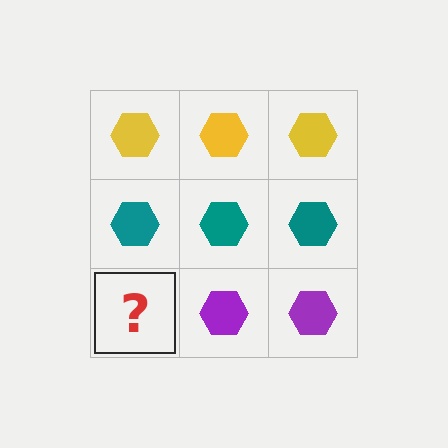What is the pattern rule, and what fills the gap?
The rule is that each row has a consistent color. The gap should be filled with a purple hexagon.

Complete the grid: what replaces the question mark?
The question mark should be replaced with a purple hexagon.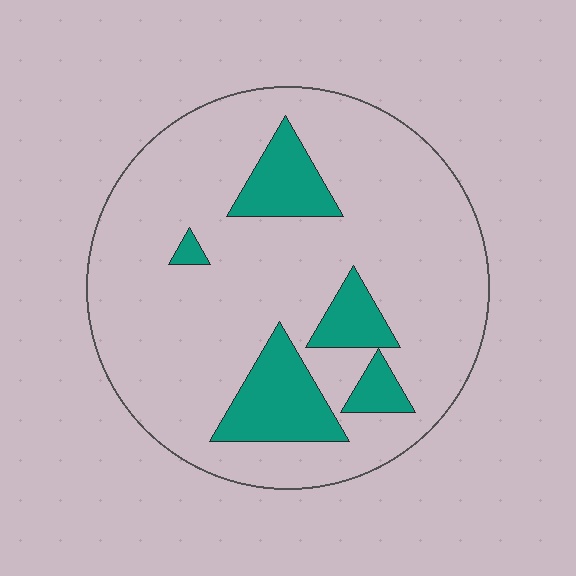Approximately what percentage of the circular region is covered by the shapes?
Approximately 15%.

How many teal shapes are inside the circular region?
5.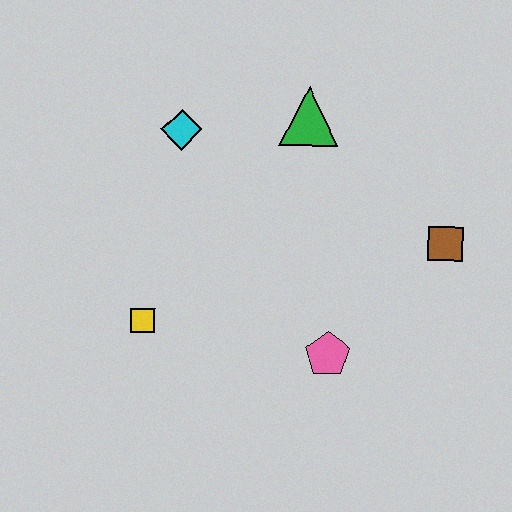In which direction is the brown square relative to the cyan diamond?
The brown square is to the right of the cyan diamond.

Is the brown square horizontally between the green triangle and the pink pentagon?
No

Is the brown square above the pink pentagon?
Yes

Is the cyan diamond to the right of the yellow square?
Yes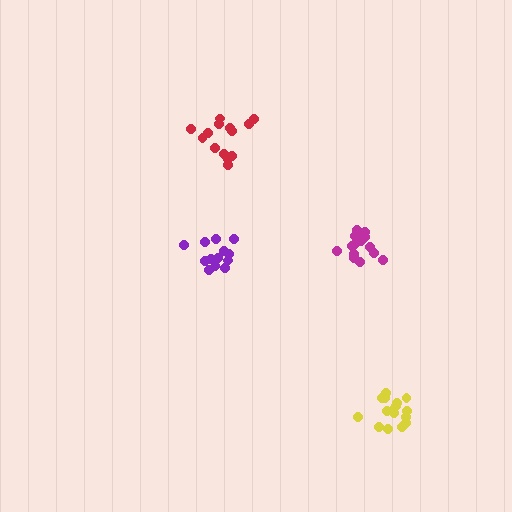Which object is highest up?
The red cluster is topmost.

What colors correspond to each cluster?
The clusters are colored: red, magenta, purple, yellow.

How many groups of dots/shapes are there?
There are 4 groups.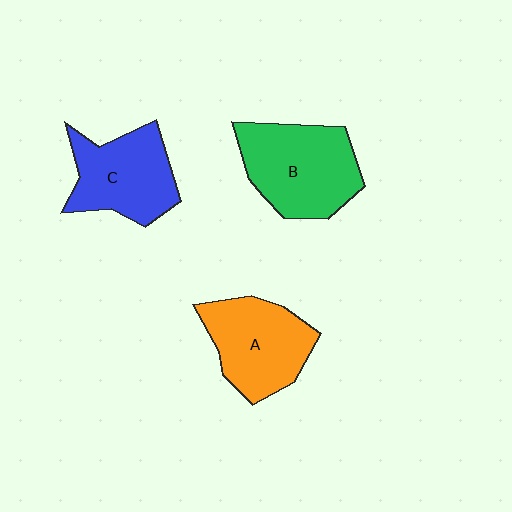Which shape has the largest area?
Shape B (green).